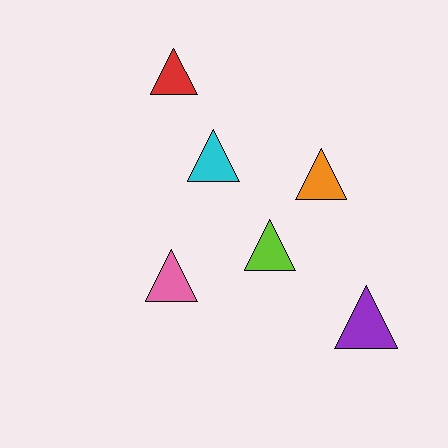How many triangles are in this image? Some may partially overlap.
There are 6 triangles.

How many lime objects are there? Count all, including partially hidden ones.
There is 1 lime object.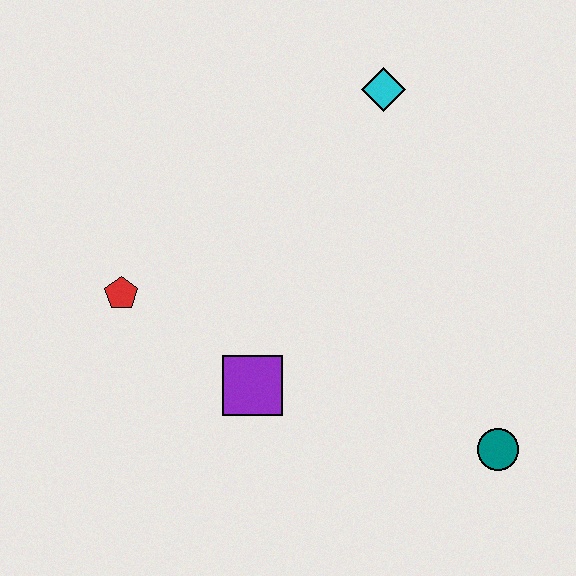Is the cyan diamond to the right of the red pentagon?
Yes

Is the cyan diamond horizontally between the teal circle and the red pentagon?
Yes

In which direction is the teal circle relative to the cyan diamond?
The teal circle is below the cyan diamond.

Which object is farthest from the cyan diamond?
The teal circle is farthest from the cyan diamond.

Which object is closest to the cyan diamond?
The purple square is closest to the cyan diamond.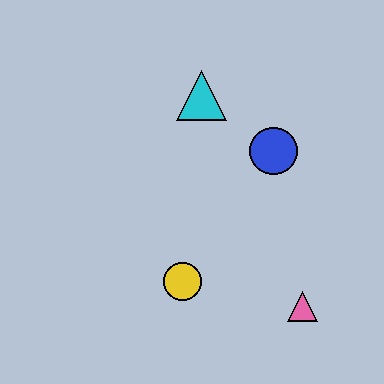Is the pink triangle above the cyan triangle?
No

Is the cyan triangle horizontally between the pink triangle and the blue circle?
No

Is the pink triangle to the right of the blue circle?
Yes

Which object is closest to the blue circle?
The cyan triangle is closest to the blue circle.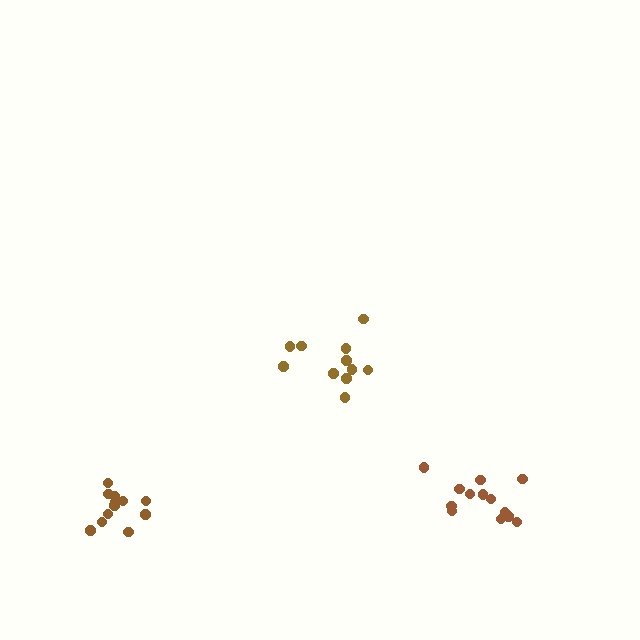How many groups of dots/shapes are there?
There are 3 groups.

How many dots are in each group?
Group 1: 12 dots, Group 2: 11 dots, Group 3: 13 dots (36 total).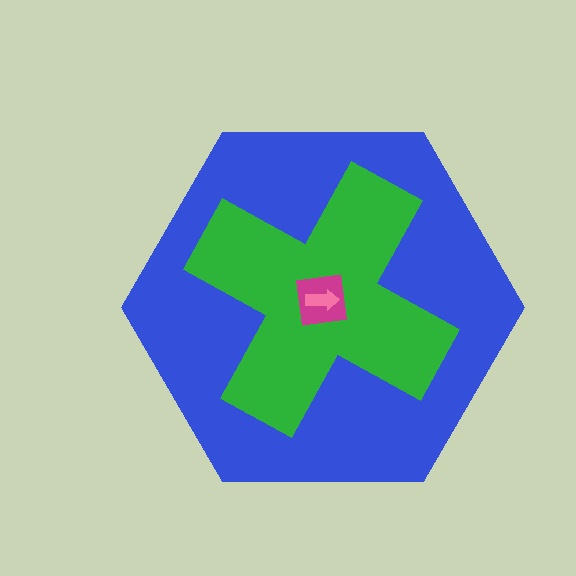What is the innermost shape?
The pink arrow.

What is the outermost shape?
The blue hexagon.